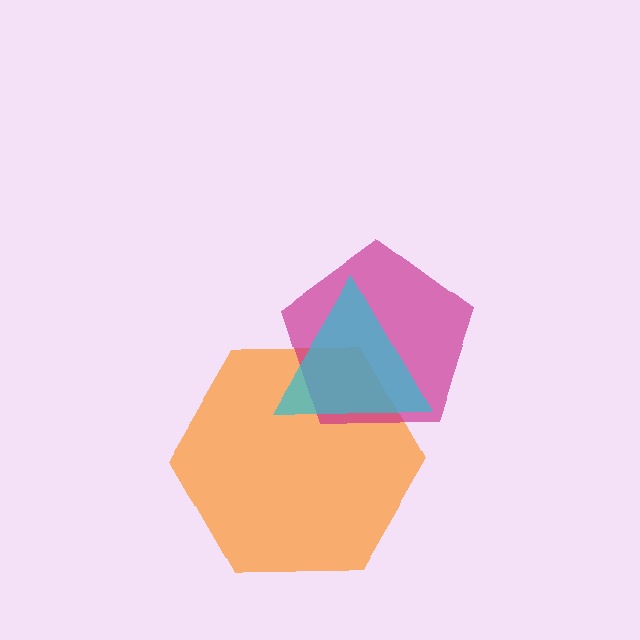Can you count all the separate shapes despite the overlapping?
Yes, there are 3 separate shapes.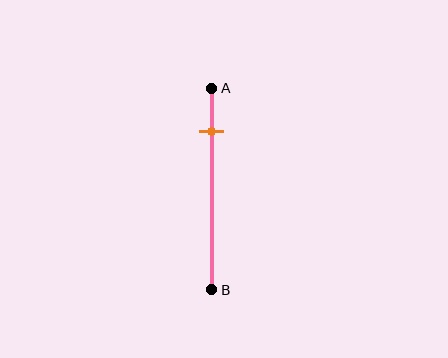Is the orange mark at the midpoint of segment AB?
No, the mark is at about 20% from A, not at the 50% midpoint.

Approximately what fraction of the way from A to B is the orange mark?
The orange mark is approximately 20% of the way from A to B.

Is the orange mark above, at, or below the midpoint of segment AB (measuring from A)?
The orange mark is above the midpoint of segment AB.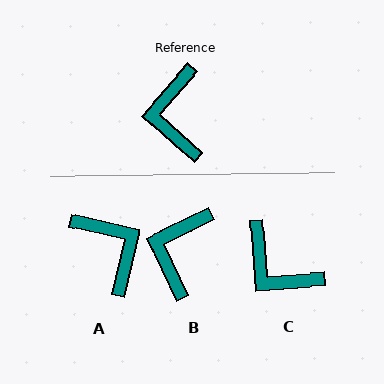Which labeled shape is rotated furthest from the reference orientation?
A, about 152 degrees away.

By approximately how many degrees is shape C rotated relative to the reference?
Approximately 46 degrees counter-clockwise.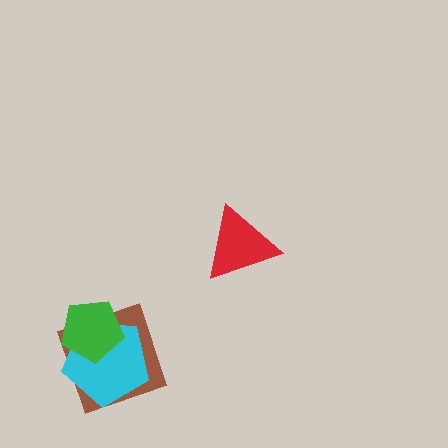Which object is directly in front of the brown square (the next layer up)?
The cyan pentagon is directly in front of the brown square.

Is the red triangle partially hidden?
No, no other shape covers it.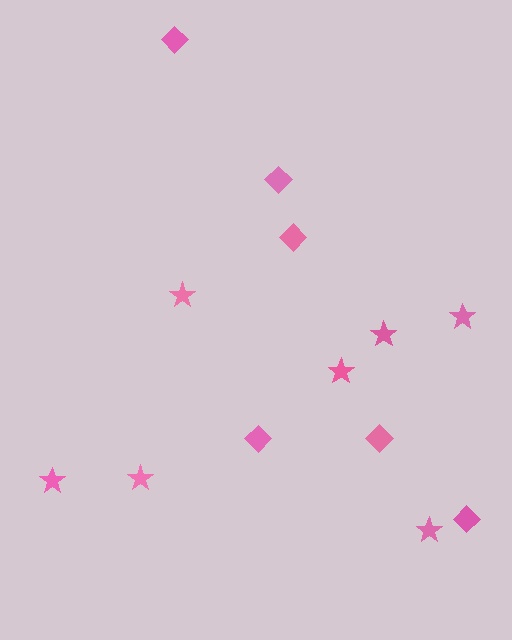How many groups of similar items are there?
There are 2 groups: one group of diamonds (6) and one group of stars (7).